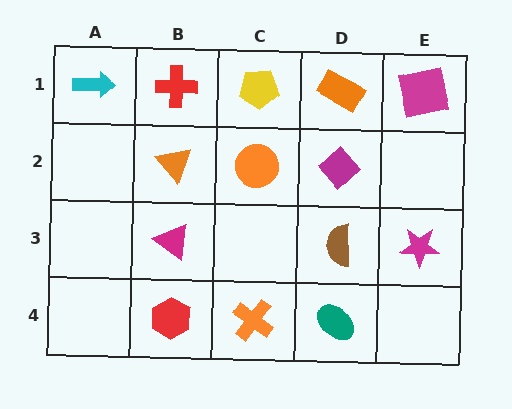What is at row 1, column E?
A magenta square.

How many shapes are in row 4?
3 shapes.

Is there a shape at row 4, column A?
No, that cell is empty.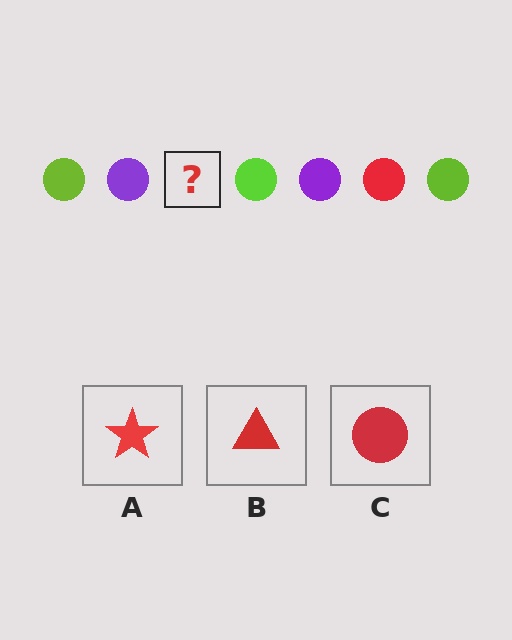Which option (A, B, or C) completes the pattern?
C.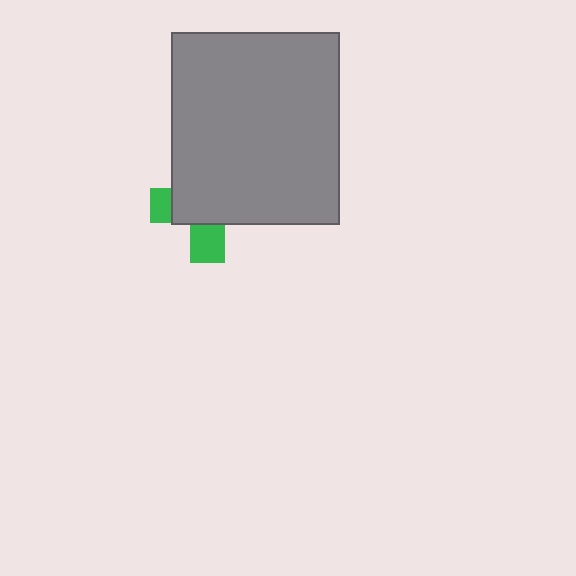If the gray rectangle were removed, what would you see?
You would see the complete green cross.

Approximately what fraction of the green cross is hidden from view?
Roughly 69% of the green cross is hidden behind the gray rectangle.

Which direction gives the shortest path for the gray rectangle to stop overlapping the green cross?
Moving up gives the shortest separation.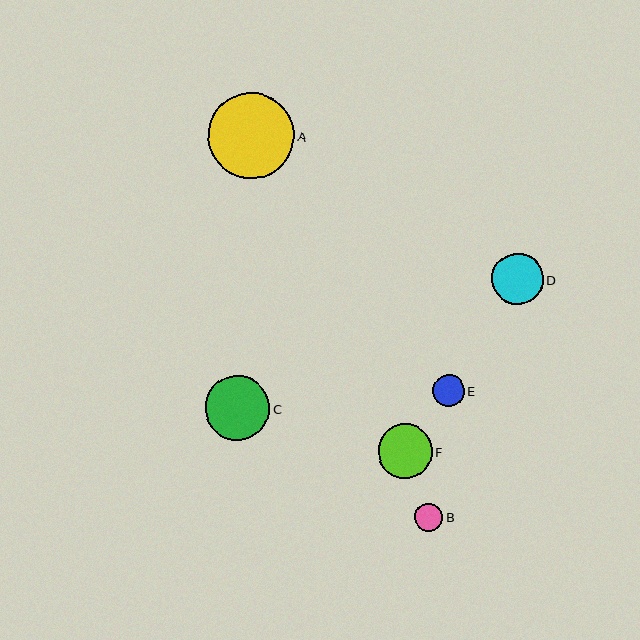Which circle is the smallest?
Circle B is the smallest with a size of approximately 28 pixels.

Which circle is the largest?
Circle A is the largest with a size of approximately 87 pixels.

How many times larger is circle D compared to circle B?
Circle D is approximately 1.8 times the size of circle B.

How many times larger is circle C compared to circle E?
Circle C is approximately 2.1 times the size of circle E.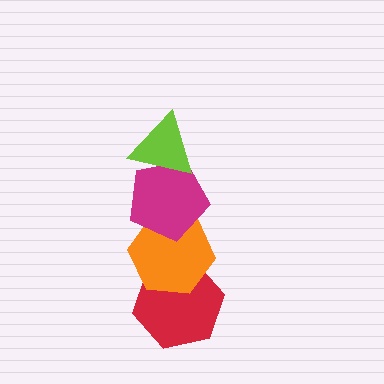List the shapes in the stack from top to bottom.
From top to bottom: the lime triangle, the magenta pentagon, the orange hexagon, the red hexagon.